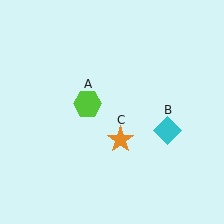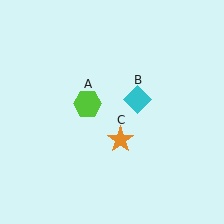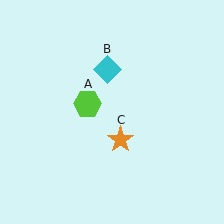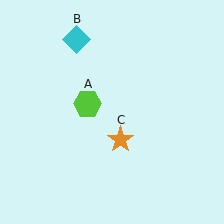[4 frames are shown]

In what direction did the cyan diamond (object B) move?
The cyan diamond (object B) moved up and to the left.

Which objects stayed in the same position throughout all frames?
Lime hexagon (object A) and orange star (object C) remained stationary.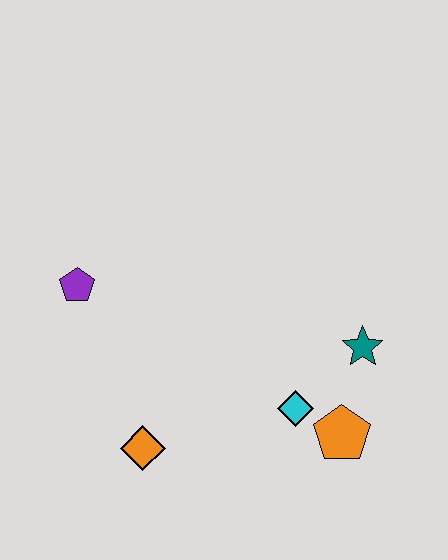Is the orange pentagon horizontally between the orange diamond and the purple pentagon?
No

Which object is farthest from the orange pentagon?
The purple pentagon is farthest from the orange pentagon.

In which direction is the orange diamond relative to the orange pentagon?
The orange diamond is to the left of the orange pentagon.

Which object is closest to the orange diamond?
The cyan diamond is closest to the orange diamond.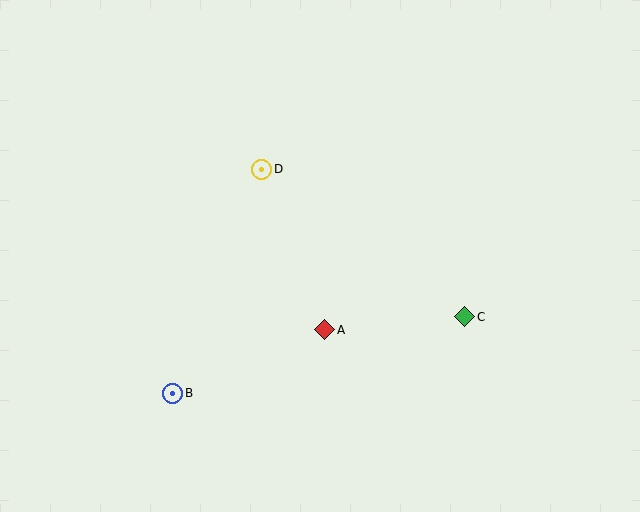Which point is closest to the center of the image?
Point A at (325, 330) is closest to the center.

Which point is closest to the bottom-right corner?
Point C is closest to the bottom-right corner.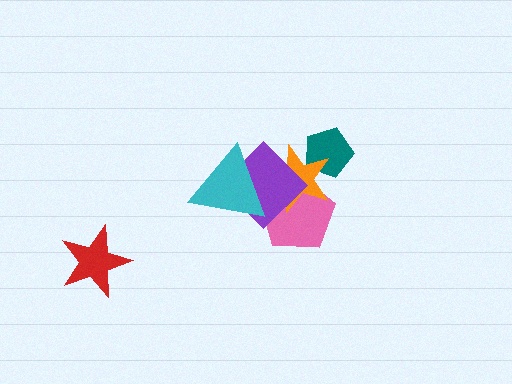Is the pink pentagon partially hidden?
Yes, it is partially covered by another shape.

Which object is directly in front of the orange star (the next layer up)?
The purple diamond is directly in front of the orange star.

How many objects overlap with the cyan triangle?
3 objects overlap with the cyan triangle.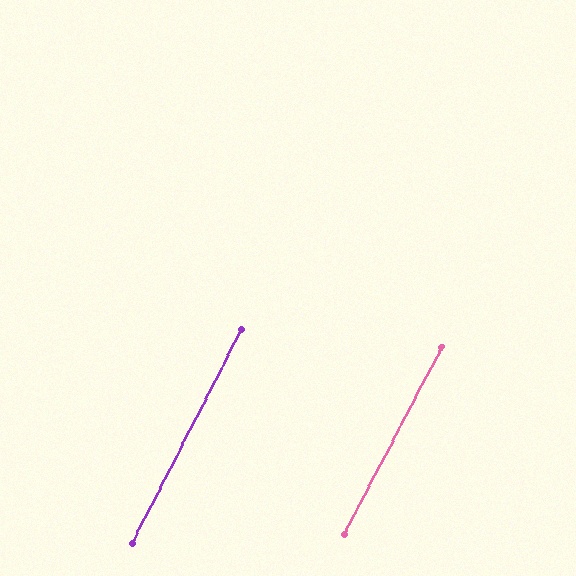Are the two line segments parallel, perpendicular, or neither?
Parallel — their directions differ by only 0.7°.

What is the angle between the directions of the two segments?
Approximately 1 degree.